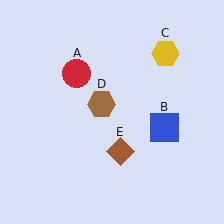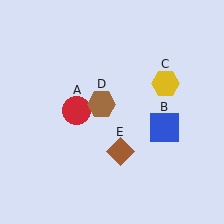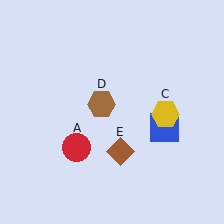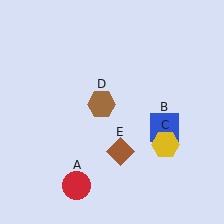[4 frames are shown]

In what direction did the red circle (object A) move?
The red circle (object A) moved down.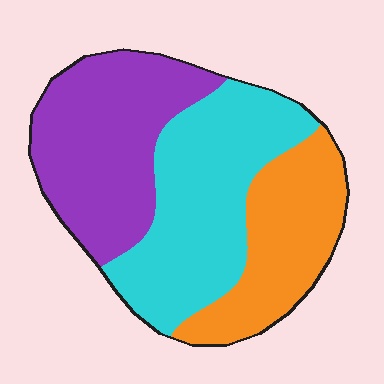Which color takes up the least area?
Orange, at roughly 25%.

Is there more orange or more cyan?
Cyan.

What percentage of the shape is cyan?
Cyan takes up about three eighths (3/8) of the shape.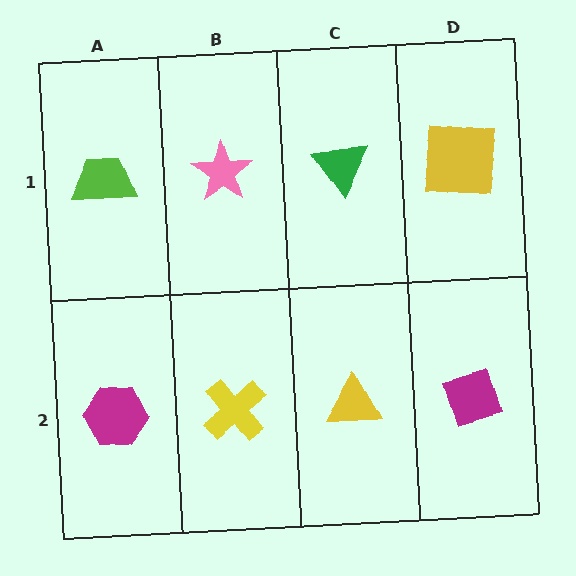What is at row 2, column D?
A magenta diamond.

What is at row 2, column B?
A yellow cross.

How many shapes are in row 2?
4 shapes.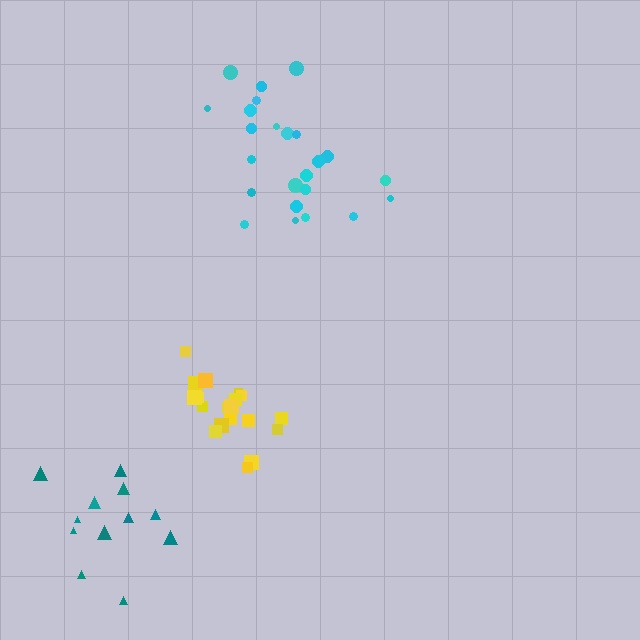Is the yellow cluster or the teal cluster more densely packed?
Yellow.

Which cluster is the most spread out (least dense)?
Teal.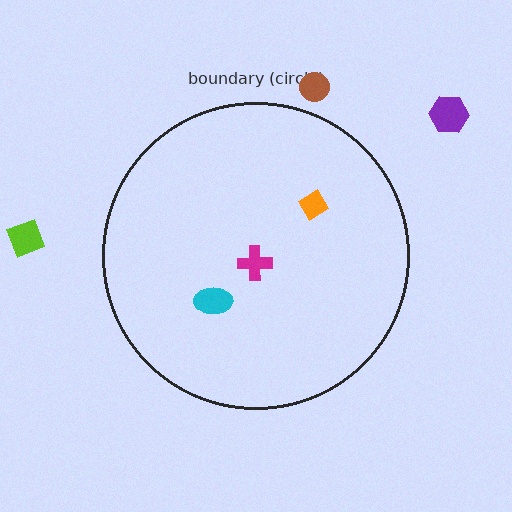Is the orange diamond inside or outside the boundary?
Inside.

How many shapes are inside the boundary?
3 inside, 3 outside.